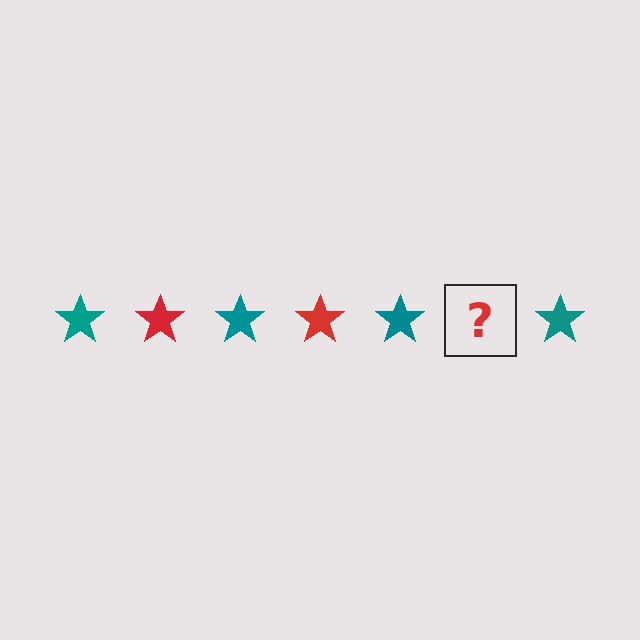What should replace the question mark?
The question mark should be replaced with a red star.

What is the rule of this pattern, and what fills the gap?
The rule is that the pattern cycles through teal, red stars. The gap should be filled with a red star.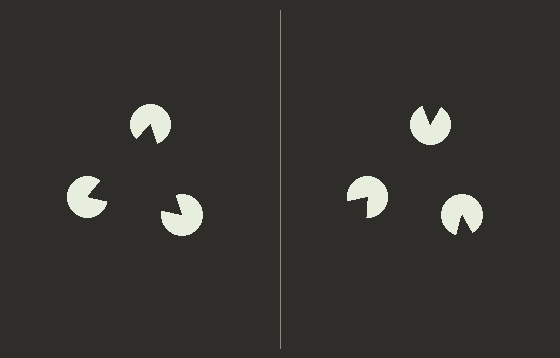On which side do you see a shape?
An illusory triangle appears on the left side. On the right side the wedge cuts are rotated, so no coherent shape forms.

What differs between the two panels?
The pac-man discs are positioned identically on both sides; only the wedge orientations differ. On the left they align to a triangle; on the right they are misaligned.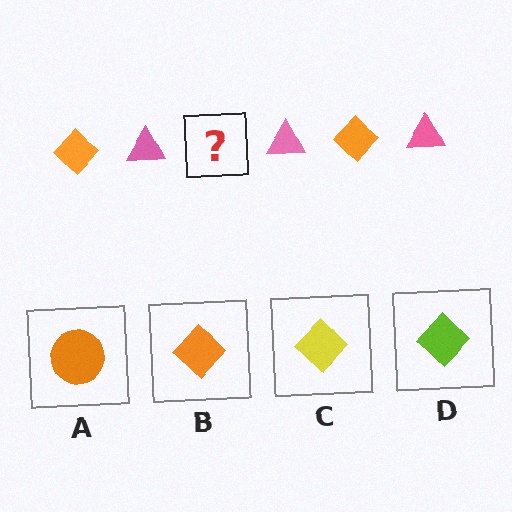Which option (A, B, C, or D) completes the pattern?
B.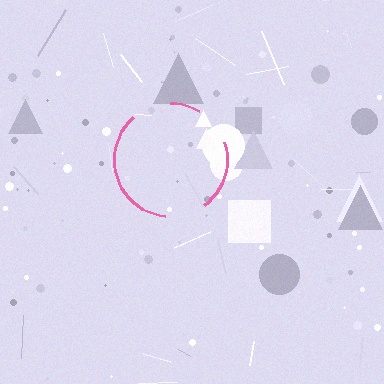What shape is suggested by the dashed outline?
The dashed outline suggests a circle.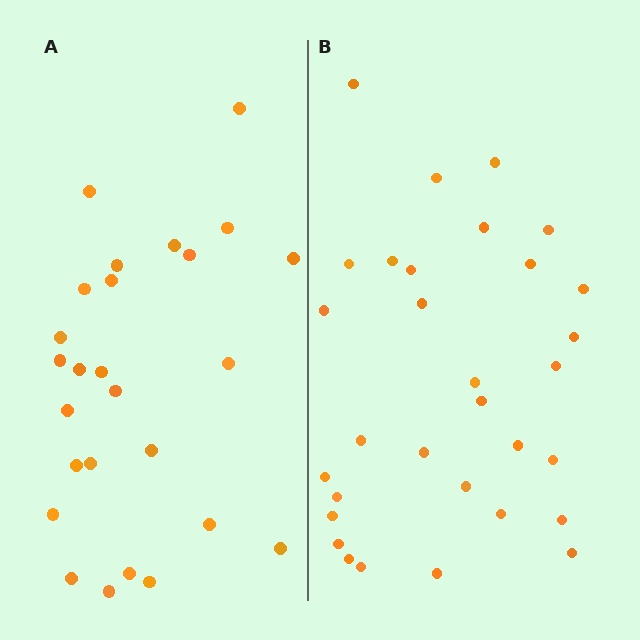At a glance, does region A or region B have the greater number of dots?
Region B (the right region) has more dots.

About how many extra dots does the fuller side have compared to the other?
Region B has about 5 more dots than region A.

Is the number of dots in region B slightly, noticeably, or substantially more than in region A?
Region B has only slightly more — the two regions are fairly close. The ratio is roughly 1.2 to 1.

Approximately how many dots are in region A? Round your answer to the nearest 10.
About 30 dots. (The exact count is 26, which rounds to 30.)